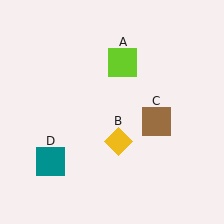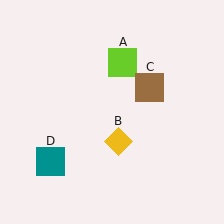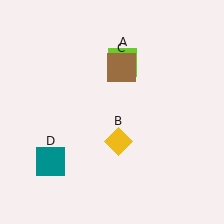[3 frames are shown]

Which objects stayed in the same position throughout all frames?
Lime square (object A) and yellow diamond (object B) and teal square (object D) remained stationary.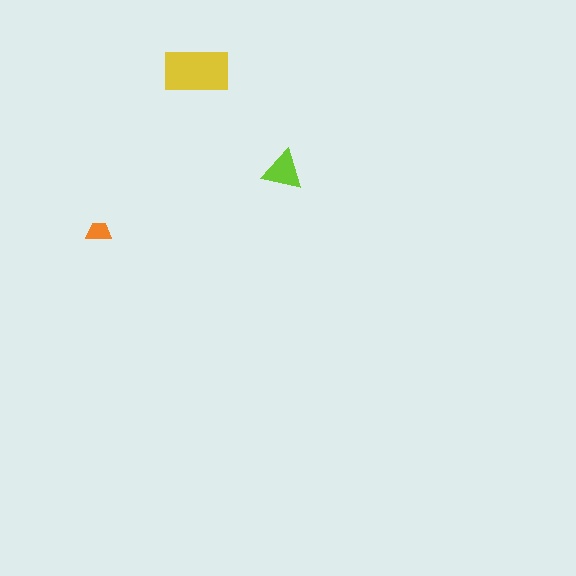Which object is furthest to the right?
The lime triangle is rightmost.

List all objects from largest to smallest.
The yellow rectangle, the lime triangle, the orange trapezoid.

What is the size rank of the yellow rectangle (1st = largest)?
1st.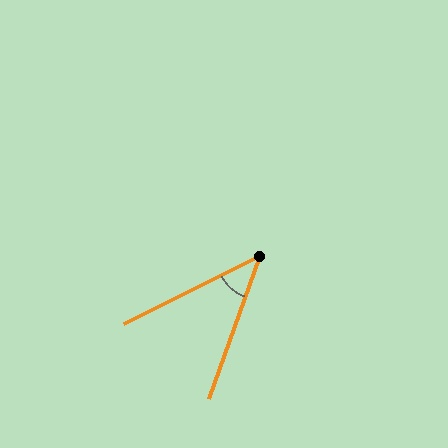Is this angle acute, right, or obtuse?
It is acute.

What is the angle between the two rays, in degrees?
Approximately 44 degrees.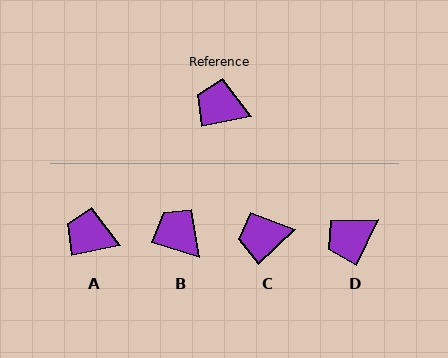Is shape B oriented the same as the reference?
No, it is off by about 28 degrees.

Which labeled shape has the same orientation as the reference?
A.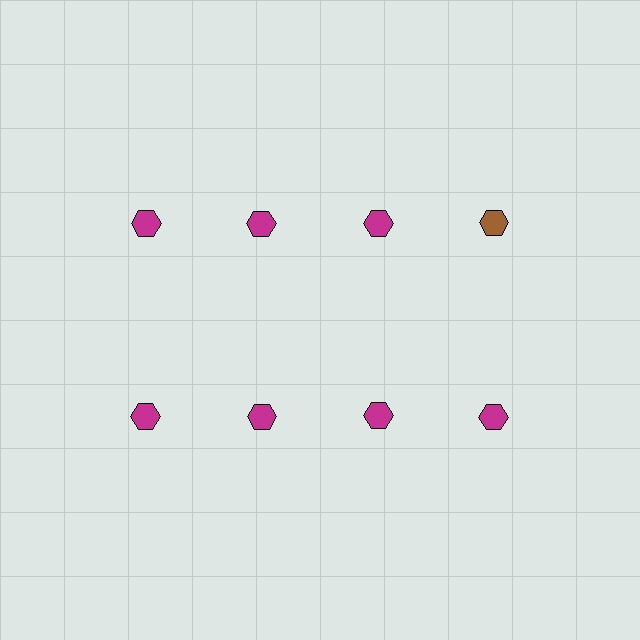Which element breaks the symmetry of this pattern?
The brown hexagon in the top row, second from right column breaks the symmetry. All other shapes are magenta hexagons.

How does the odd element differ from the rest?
It has a different color: brown instead of magenta.